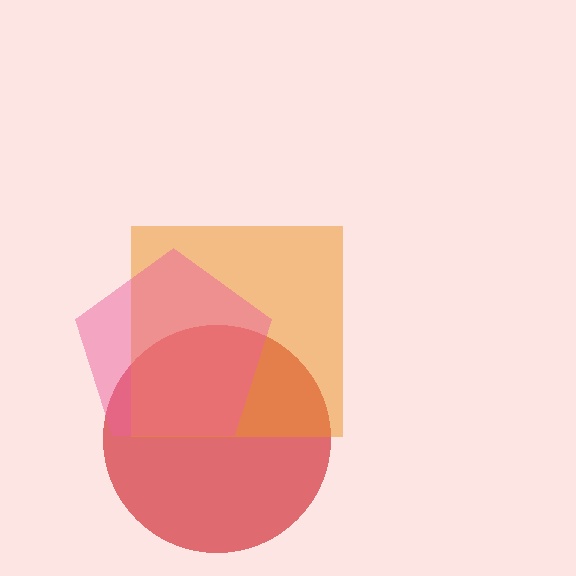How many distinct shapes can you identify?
There are 3 distinct shapes: a red circle, an orange square, a pink pentagon.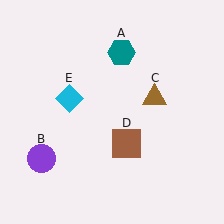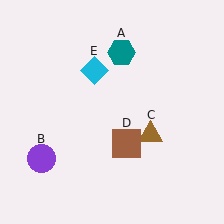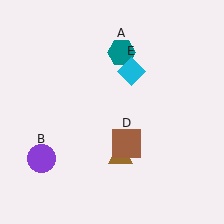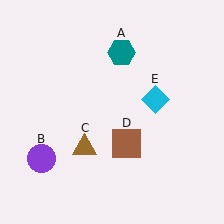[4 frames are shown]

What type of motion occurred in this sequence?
The brown triangle (object C), cyan diamond (object E) rotated clockwise around the center of the scene.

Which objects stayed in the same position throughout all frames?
Teal hexagon (object A) and purple circle (object B) and brown square (object D) remained stationary.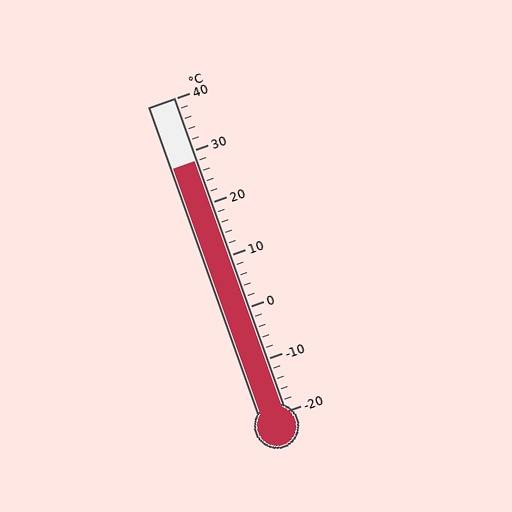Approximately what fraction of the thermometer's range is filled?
The thermometer is filled to approximately 80% of its range.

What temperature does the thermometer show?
The thermometer shows approximately 28°C.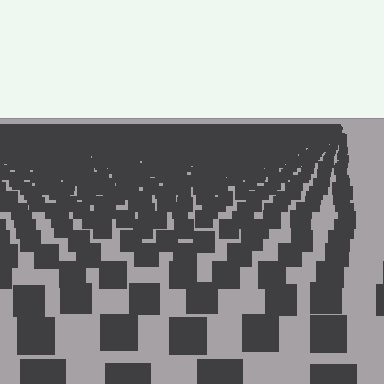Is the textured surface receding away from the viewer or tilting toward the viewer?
The surface is receding away from the viewer. Texture elements get smaller and denser toward the top.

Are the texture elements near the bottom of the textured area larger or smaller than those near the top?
Larger. Near the bottom, elements are closer to the viewer and appear at a bigger on-screen size.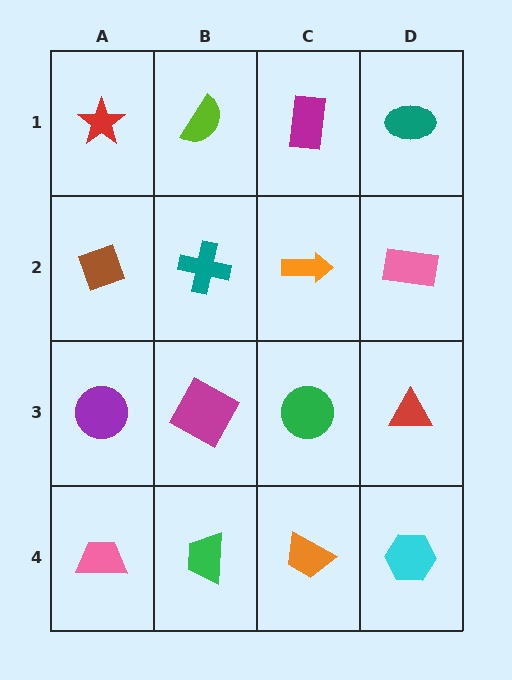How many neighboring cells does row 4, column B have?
3.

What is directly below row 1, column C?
An orange arrow.